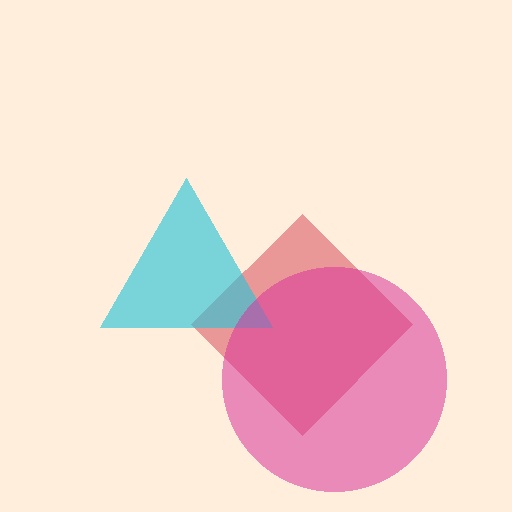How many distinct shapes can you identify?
There are 3 distinct shapes: a red diamond, a cyan triangle, a magenta circle.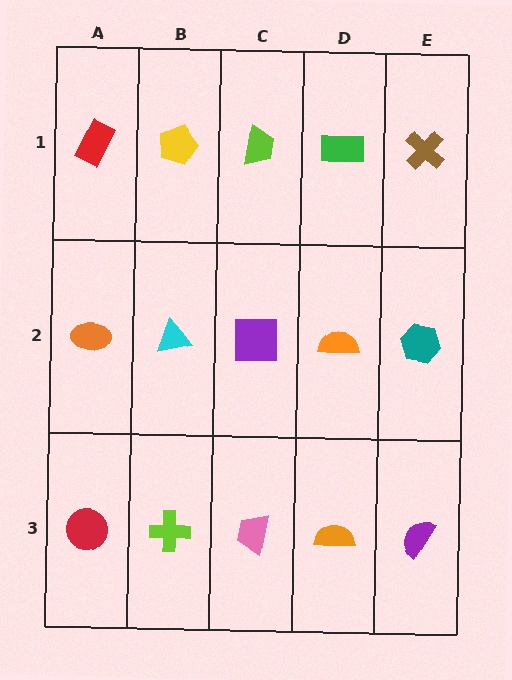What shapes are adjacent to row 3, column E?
A teal hexagon (row 2, column E), an orange semicircle (row 3, column D).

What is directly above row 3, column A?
An orange ellipse.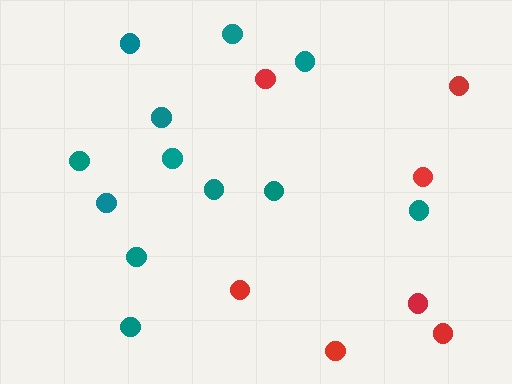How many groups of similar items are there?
There are 2 groups: one group of teal circles (12) and one group of red circles (7).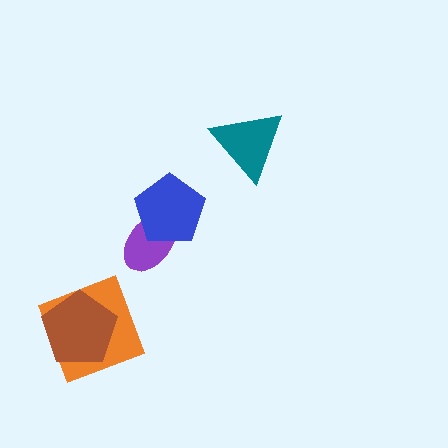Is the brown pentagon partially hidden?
No, no other shape covers it.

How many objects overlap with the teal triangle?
0 objects overlap with the teal triangle.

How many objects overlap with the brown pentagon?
1 object overlaps with the brown pentagon.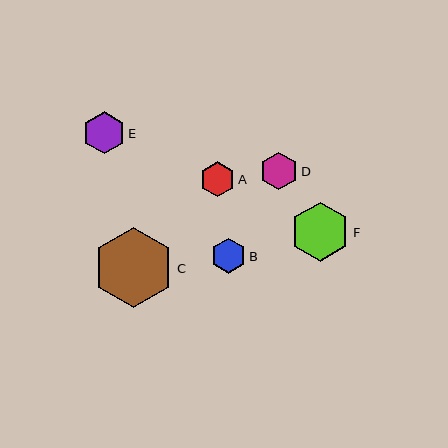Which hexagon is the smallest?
Hexagon A is the smallest with a size of approximately 35 pixels.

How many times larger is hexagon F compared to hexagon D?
Hexagon F is approximately 1.6 times the size of hexagon D.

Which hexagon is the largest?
Hexagon C is the largest with a size of approximately 80 pixels.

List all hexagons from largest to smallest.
From largest to smallest: C, F, E, D, B, A.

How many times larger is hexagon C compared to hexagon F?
Hexagon C is approximately 1.4 times the size of hexagon F.